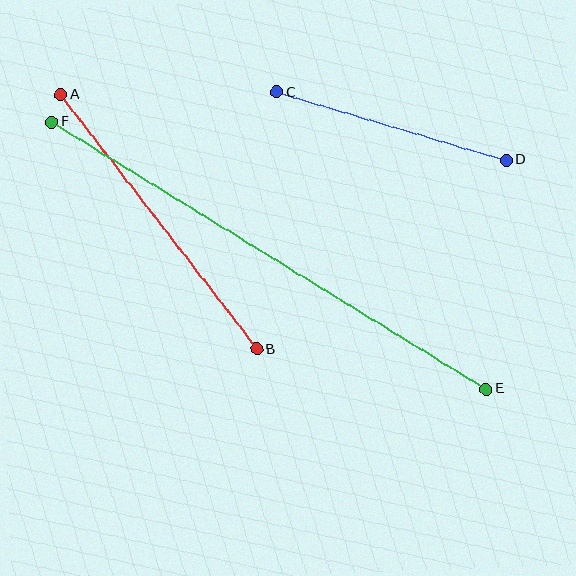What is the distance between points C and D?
The distance is approximately 239 pixels.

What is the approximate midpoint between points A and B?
The midpoint is at approximately (159, 222) pixels.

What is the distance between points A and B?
The distance is approximately 321 pixels.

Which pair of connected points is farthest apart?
Points E and F are farthest apart.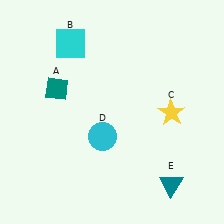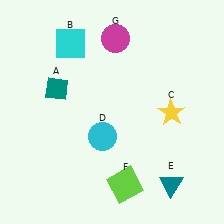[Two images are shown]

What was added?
A lime square (F), a magenta circle (G) were added in Image 2.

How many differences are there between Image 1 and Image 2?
There are 2 differences between the two images.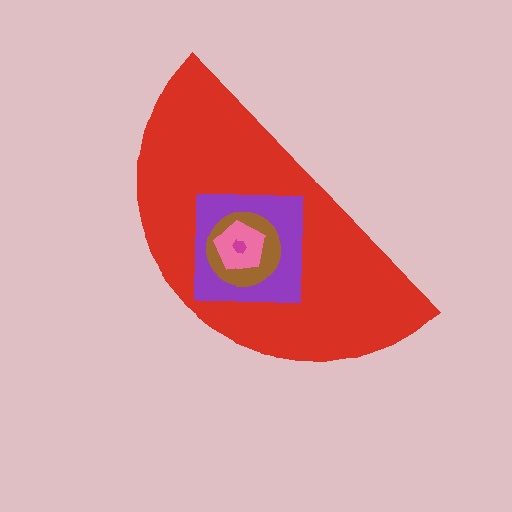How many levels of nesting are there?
5.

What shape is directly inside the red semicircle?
The purple square.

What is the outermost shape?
The red semicircle.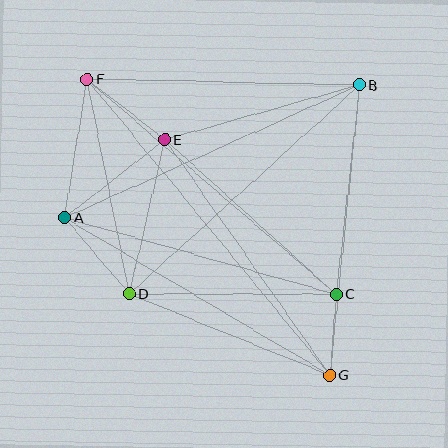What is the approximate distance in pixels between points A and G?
The distance between A and G is approximately 308 pixels.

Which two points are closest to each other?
Points C and G are closest to each other.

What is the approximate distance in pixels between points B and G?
The distance between B and G is approximately 291 pixels.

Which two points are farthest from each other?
Points F and G are farthest from each other.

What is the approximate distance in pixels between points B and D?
The distance between B and D is approximately 311 pixels.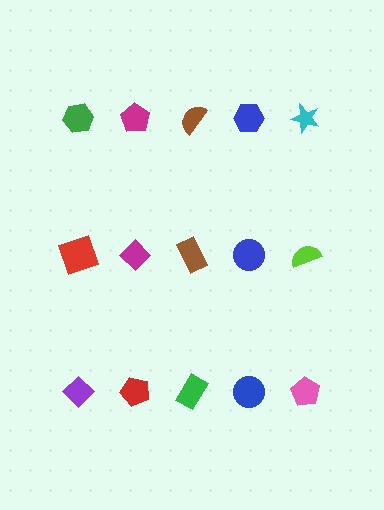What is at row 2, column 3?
A brown rectangle.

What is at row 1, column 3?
A brown semicircle.